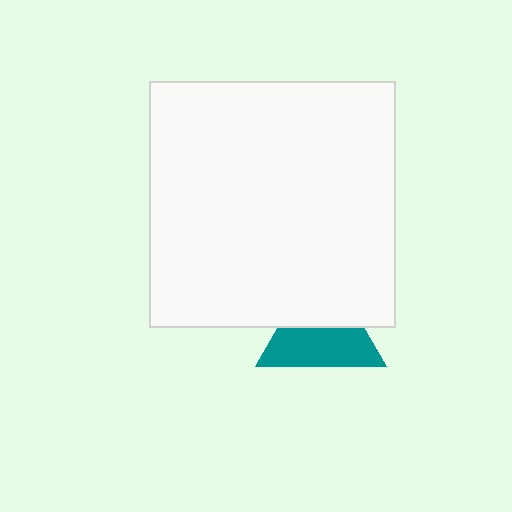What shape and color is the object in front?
The object in front is a white square.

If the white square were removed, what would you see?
You would see the complete teal triangle.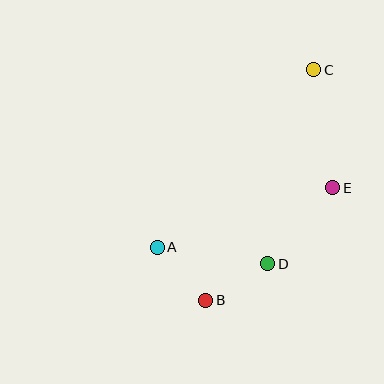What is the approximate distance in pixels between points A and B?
The distance between A and B is approximately 72 pixels.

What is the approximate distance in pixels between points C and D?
The distance between C and D is approximately 199 pixels.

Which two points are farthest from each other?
Points B and C are farthest from each other.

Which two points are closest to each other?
Points B and D are closest to each other.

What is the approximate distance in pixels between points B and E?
The distance between B and E is approximately 170 pixels.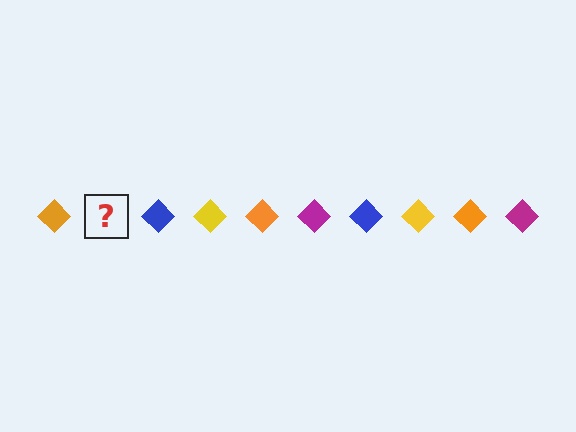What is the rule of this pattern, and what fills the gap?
The rule is that the pattern cycles through orange, magenta, blue, yellow diamonds. The gap should be filled with a magenta diamond.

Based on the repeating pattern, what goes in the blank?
The blank should be a magenta diamond.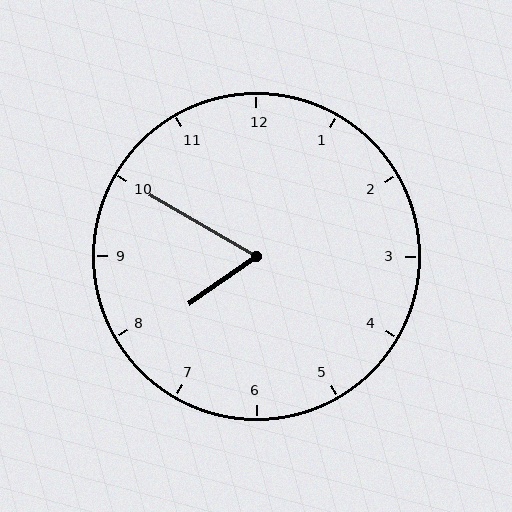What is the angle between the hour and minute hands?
Approximately 65 degrees.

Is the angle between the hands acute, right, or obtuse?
It is acute.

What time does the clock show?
7:50.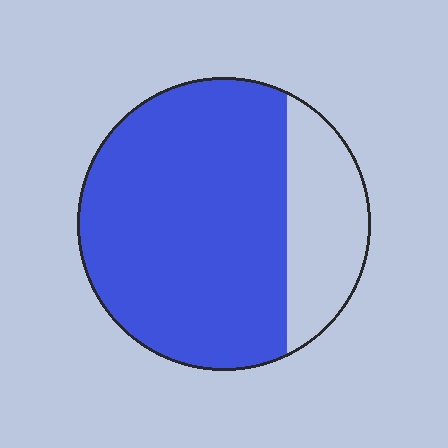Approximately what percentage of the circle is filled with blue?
Approximately 75%.